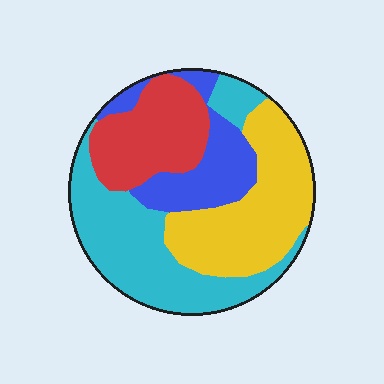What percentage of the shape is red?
Red takes up about one fifth (1/5) of the shape.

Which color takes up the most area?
Cyan, at roughly 35%.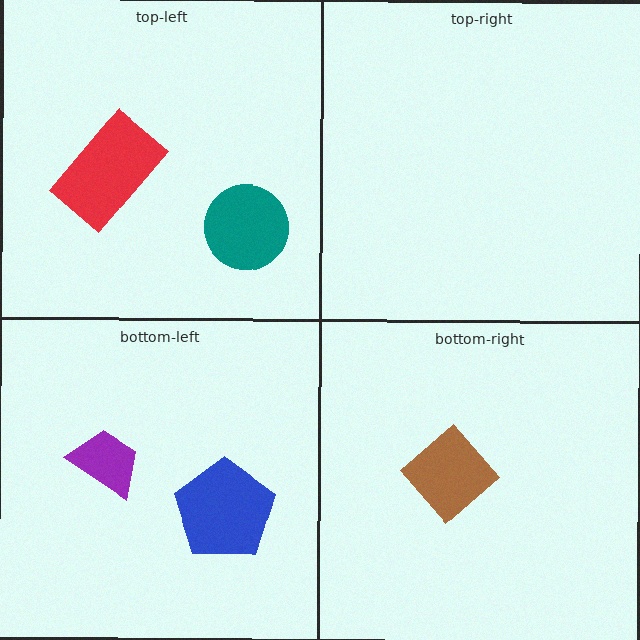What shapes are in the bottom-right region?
The brown diamond.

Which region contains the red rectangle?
The top-left region.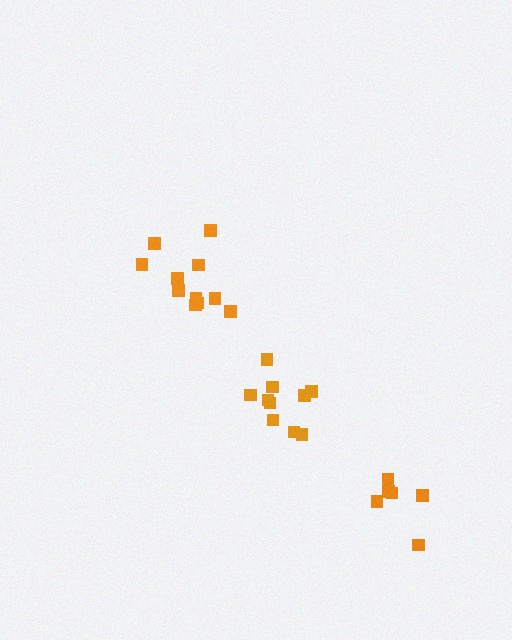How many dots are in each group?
Group 1: 6 dots, Group 2: 11 dots, Group 3: 10 dots (27 total).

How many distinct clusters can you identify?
There are 3 distinct clusters.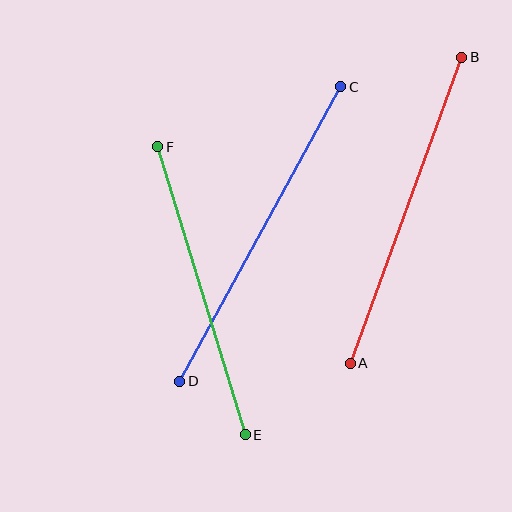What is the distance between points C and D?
The distance is approximately 336 pixels.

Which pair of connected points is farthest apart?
Points C and D are farthest apart.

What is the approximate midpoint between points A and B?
The midpoint is at approximately (406, 210) pixels.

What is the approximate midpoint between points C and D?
The midpoint is at approximately (260, 234) pixels.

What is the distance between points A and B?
The distance is approximately 326 pixels.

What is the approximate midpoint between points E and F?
The midpoint is at approximately (202, 291) pixels.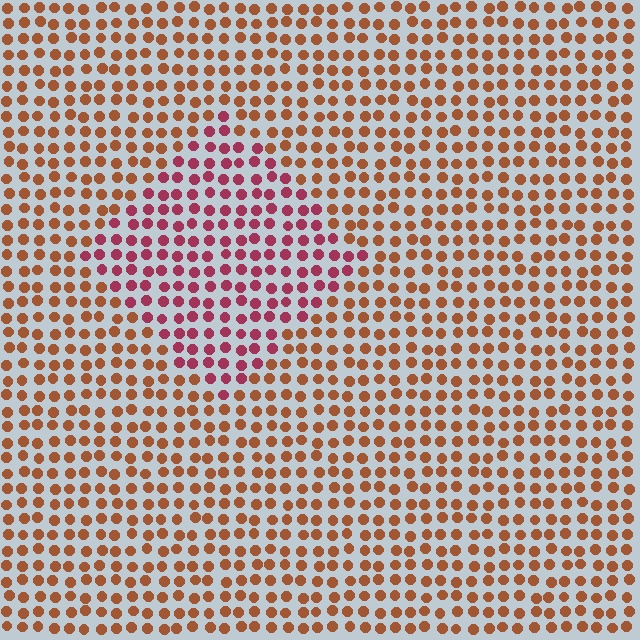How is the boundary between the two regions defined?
The boundary is defined purely by a slight shift in hue (about 39 degrees). Spacing, size, and orientation are identical on both sides.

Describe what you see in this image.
The image is filled with small brown elements in a uniform arrangement. A diamond-shaped region is visible where the elements are tinted to a slightly different hue, forming a subtle color boundary.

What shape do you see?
I see a diamond.